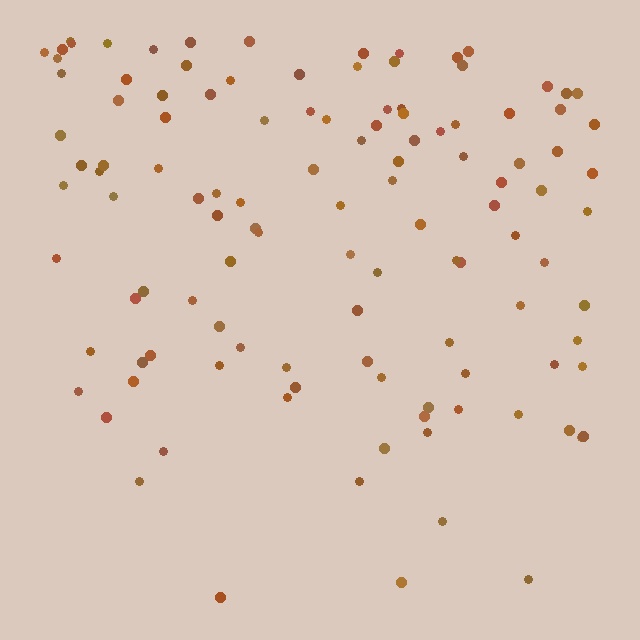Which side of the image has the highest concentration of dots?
The top.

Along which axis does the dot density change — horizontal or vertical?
Vertical.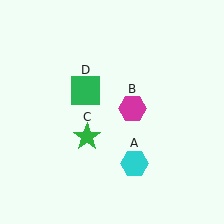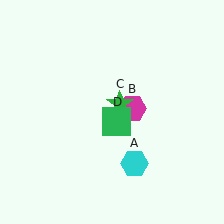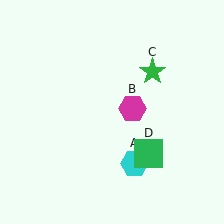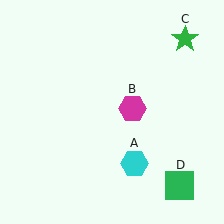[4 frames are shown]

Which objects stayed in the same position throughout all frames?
Cyan hexagon (object A) and magenta hexagon (object B) remained stationary.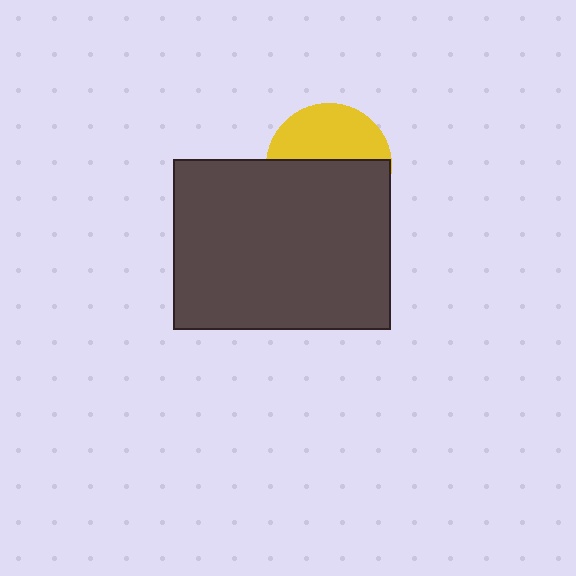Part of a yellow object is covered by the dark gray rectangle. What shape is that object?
It is a circle.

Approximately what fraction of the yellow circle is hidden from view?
Roughly 57% of the yellow circle is hidden behind the dark gray rectangle.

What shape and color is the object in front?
The object in front is a dark gray rectangle.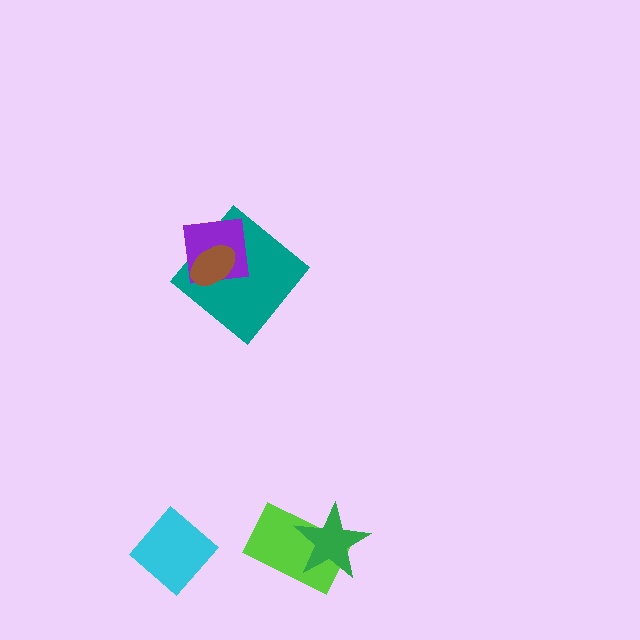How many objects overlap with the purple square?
2 objects overlap with the purple square.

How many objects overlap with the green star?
1 object overlaps with the green star.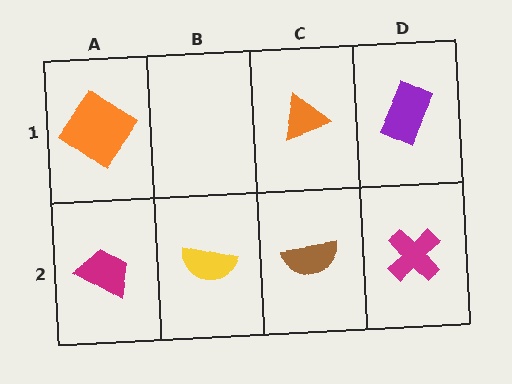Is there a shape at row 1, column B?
No, that cell is empty.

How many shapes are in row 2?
4 shapes.